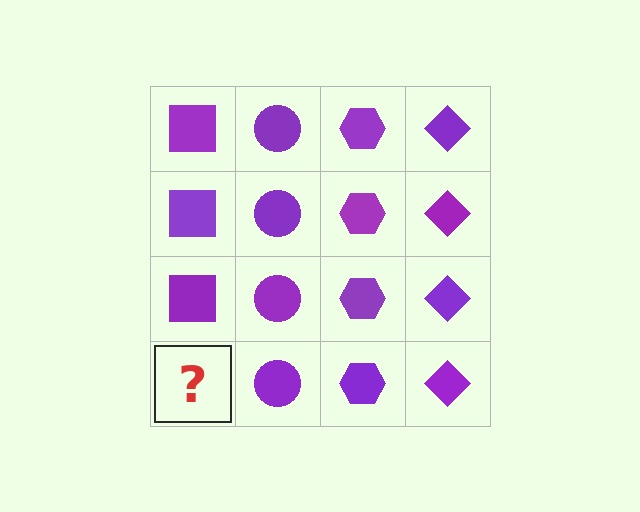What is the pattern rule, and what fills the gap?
The rule is that each column has a consistent shape. The gap should be filled with a purple square.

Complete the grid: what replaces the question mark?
The question mark should be replaced with a purple square.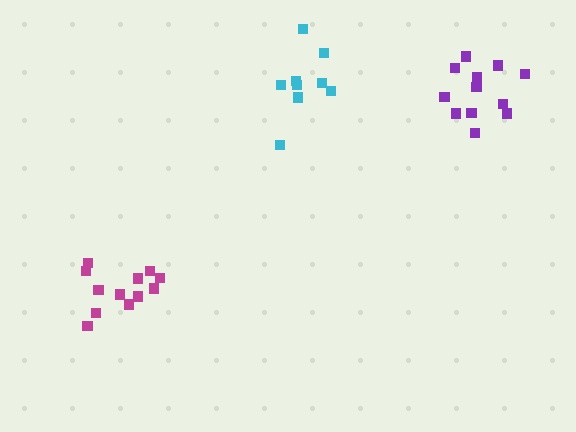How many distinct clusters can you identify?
There are 3 distinct clusters.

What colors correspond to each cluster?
The clusters are colored: magenta, purple, cyan.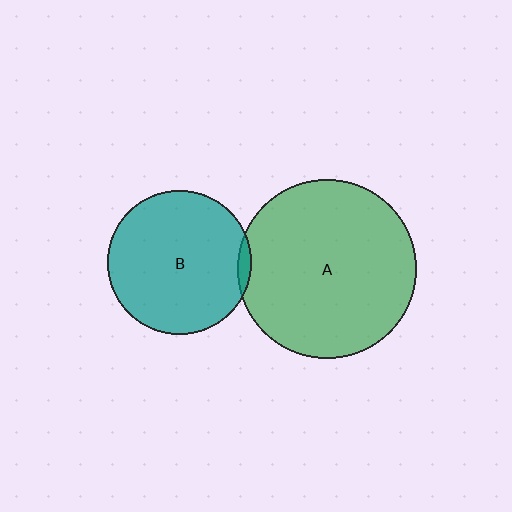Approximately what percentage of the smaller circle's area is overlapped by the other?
Approximately 5%.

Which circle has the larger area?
Circle A (green).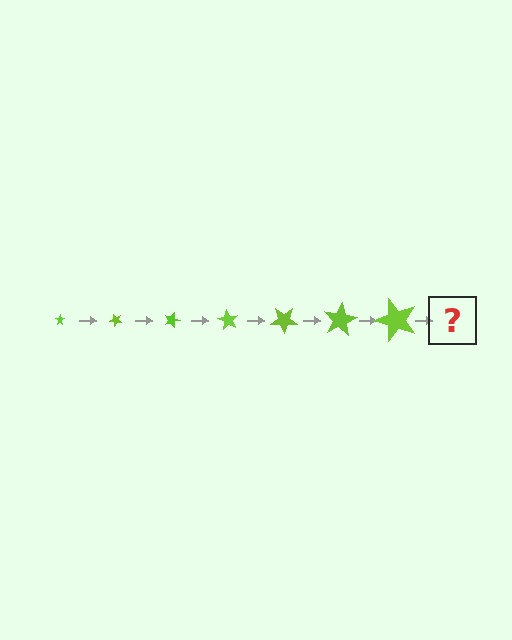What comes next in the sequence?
The next element should be a star, larger than the previous one and rotated 315 degrees from the start.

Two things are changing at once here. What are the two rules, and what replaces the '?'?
The two rules are that the star grows larger each step and it rotates 45 degrees each step. The '?' should be a star, larger than the previous one and rotated 315 degrees from the start.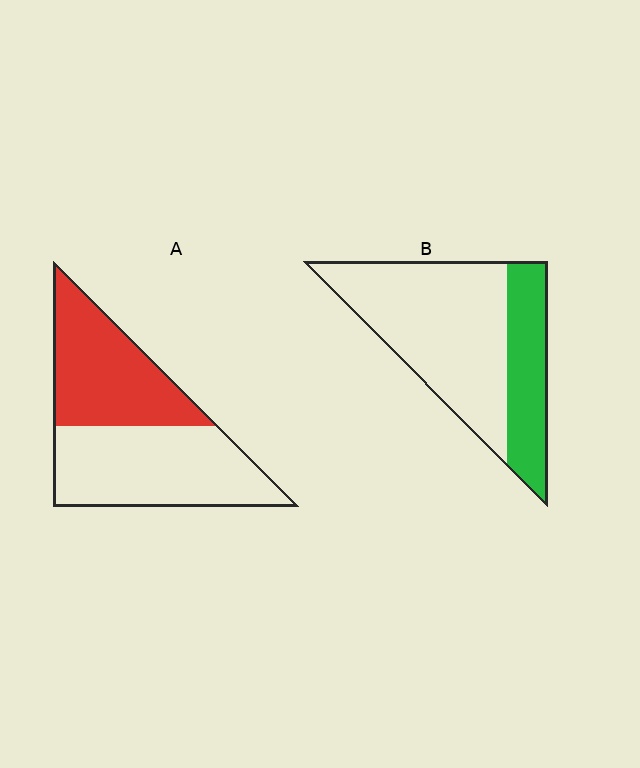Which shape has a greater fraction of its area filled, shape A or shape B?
Shape A.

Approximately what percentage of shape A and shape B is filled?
A is approximately 45% and B is approximately 30%.